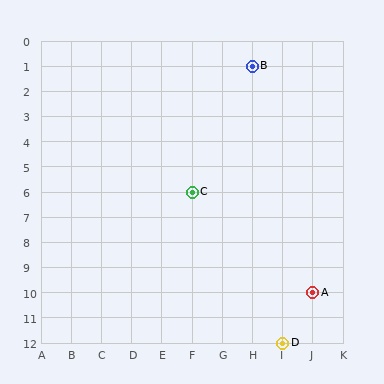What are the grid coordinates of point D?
Point D is at grid coordinates (I, 12).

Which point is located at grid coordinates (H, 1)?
Point B is at (H, 1).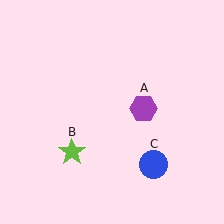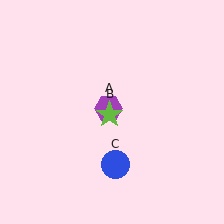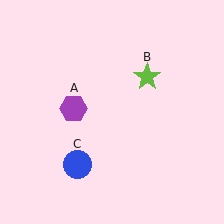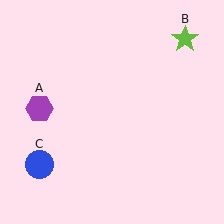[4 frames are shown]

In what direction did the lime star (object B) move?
The lime star (object B) moved up and to the right.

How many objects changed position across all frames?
3 objects changed position: purple hexagon (object A), lime star (object B), blue circle (object C).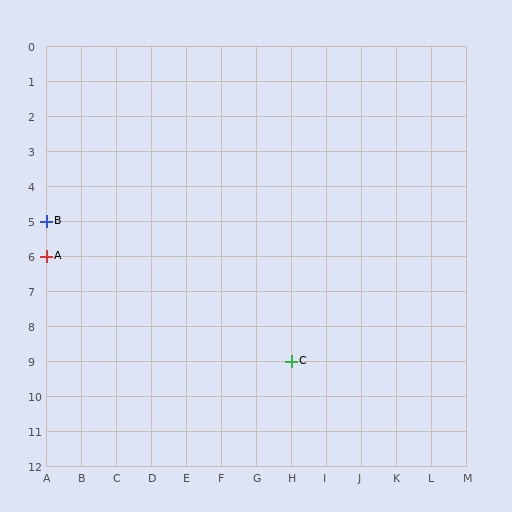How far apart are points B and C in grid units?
Points B and C are 7 columns and 4 rows apart (about 8.1 grid units diagonally).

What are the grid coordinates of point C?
Point C is at grid coordinates (H, 9).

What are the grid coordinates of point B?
Point B is at grid coordinates (A, 5).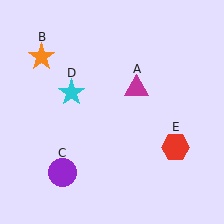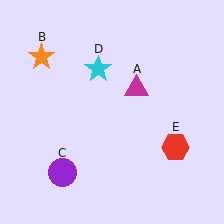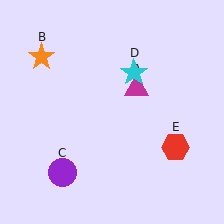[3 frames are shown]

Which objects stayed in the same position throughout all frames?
Magenta triangle (object A) and orange star (object B) and purple circle (object C) and red hexagon (object E) remained stationary.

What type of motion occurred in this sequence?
The cyan star (object D) rotated clockwise around the center of the scene.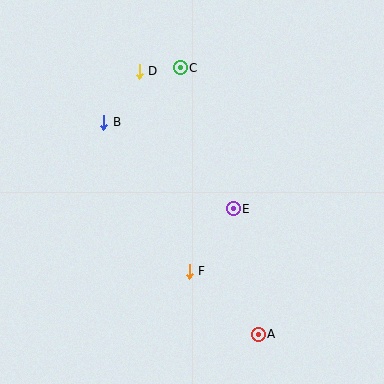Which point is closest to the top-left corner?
Point D is closest to the top-left corner.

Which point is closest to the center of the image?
Point E at (233, 209) is closest to the center.